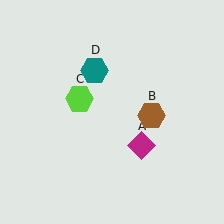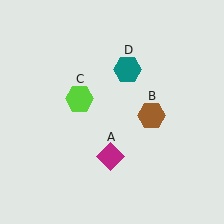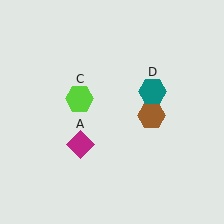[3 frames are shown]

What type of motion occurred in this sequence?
The magenta diamond (object A), teal hexagon (object D) rotated clockwise around the center of the scene.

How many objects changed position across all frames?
2 objects changed position: magenta diamond (object A), teal hexagon (object D).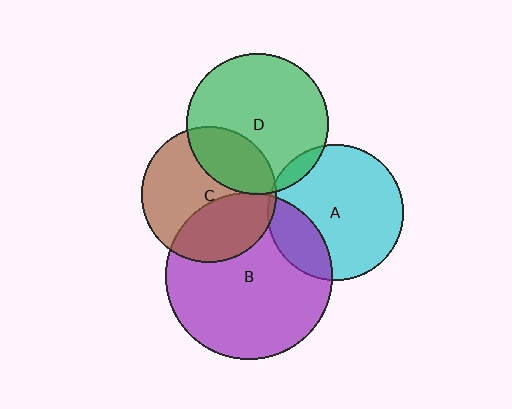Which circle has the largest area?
Circle B (purple).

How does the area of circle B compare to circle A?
Approximately 1.5 times.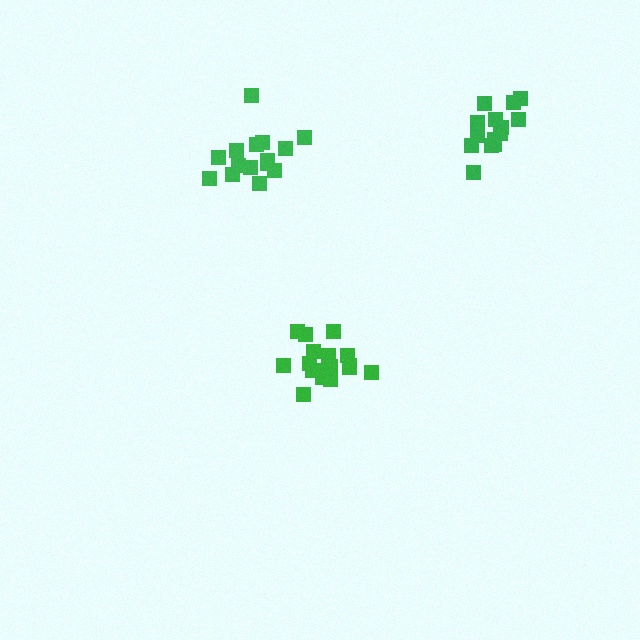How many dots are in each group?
Group 1: 15 dots, Group 2: 14 dots, Group 3: 17 dots (46 total).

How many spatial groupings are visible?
There are 3 spatial groupings.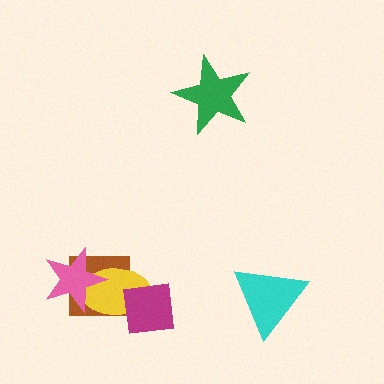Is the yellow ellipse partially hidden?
Yes, it is partially covered by another shape.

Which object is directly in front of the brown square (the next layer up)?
The yellow ellipse is directly in front of the brown square.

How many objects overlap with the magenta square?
2 objects overlap with the magenta square.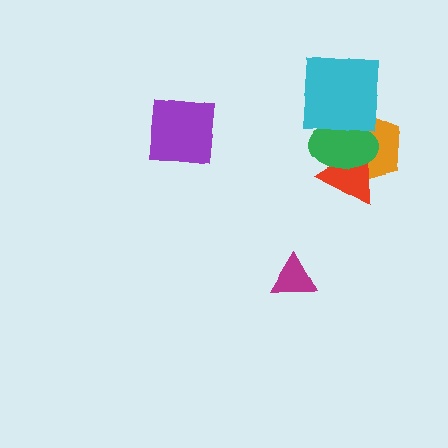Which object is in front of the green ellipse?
The cyan square is in front of the green ellipse.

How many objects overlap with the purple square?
0 objects overlap with the purple square.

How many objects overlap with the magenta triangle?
0 objects overlap with the magenta triangle.